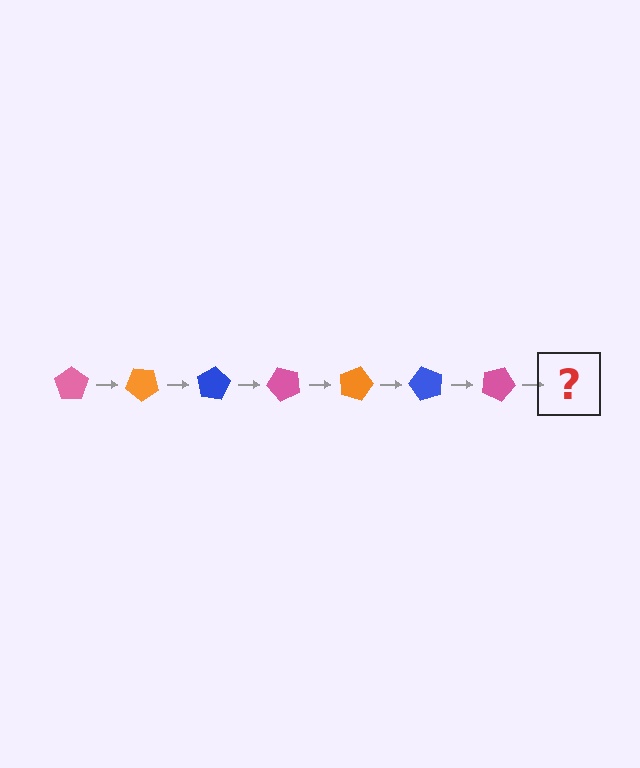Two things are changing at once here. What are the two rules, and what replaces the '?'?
The two rules are that it rotates 40 degrees each step and the color cycles through pink, orange, and blue. The '?' should be an orange pentagon, rotated 280 degrees from the start.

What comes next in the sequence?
The next element should be an orange pentagon, rotated 280 degrees from the start.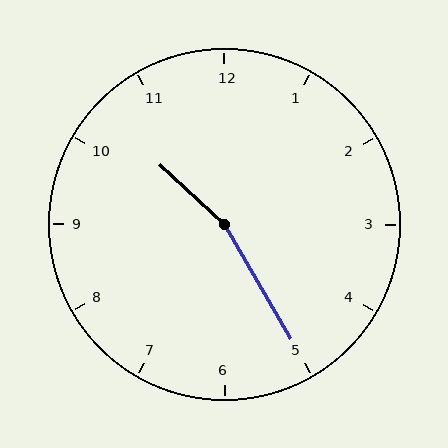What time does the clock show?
10:25.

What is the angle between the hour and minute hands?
Approximately 162 degrees.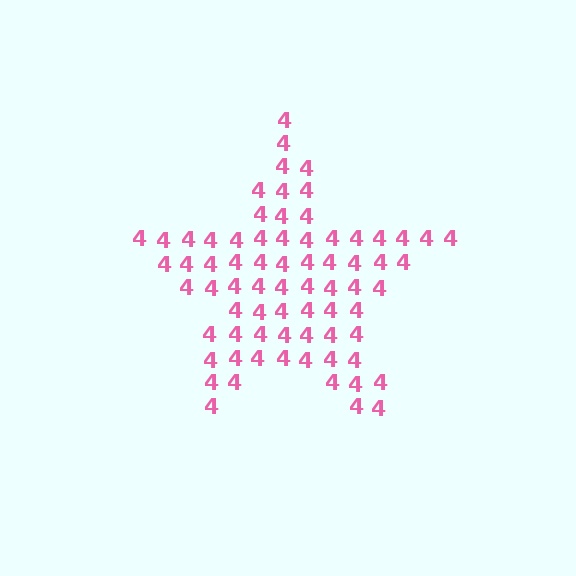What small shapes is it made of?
It is made of small digit 4's.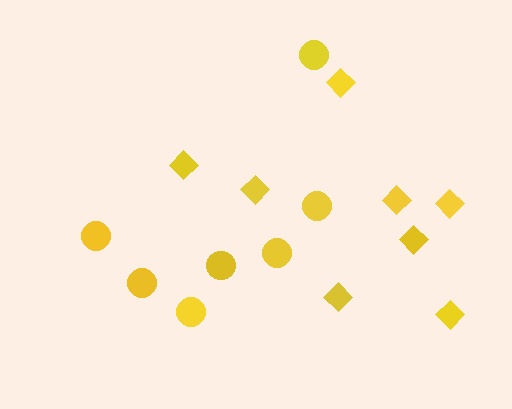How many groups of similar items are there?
There are 2 groups: one group of diamonds (8) and one group of circles (7).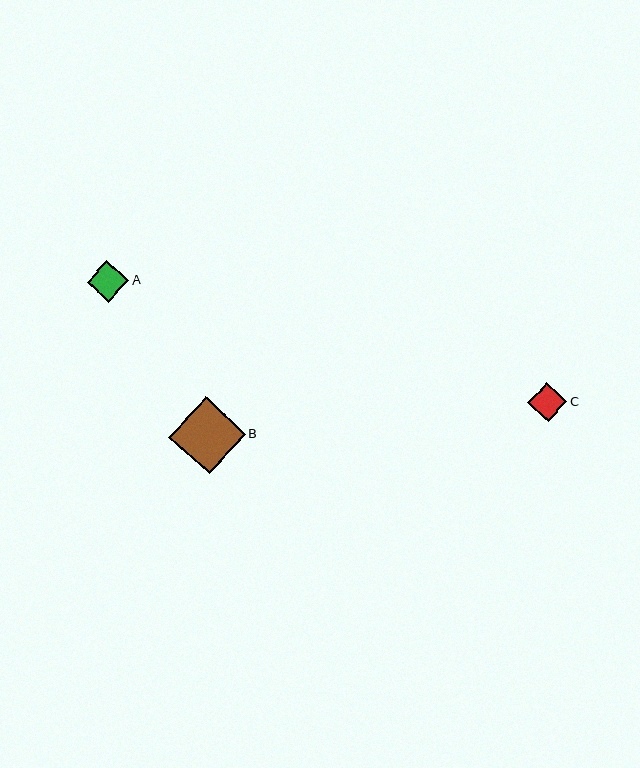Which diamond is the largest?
Diamond B is the largest with a size of approximately 77 pixels.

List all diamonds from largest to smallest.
From largest to smallest: B, A, C.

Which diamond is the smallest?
Diamond C is the smallest with a size of approximately 39 pixels.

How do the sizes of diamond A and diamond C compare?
Diamond A and diamond C are approximately the same size.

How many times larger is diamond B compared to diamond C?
Diamond B is approximately 2.0 times the size of diamond C.